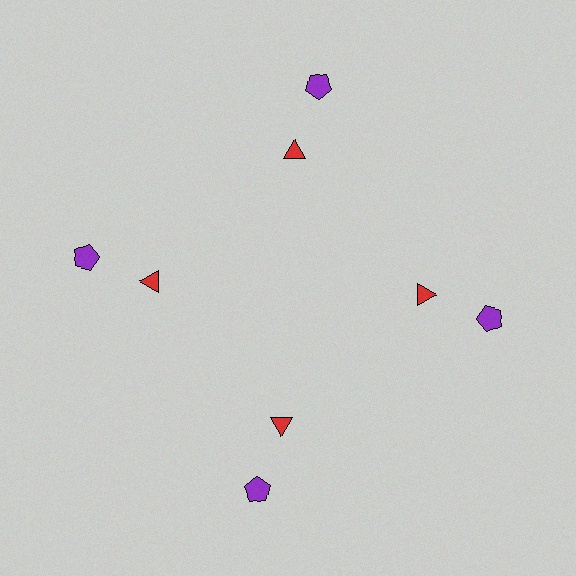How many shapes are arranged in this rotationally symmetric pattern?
There are 8 shapes, arranged in 4 groups of 2.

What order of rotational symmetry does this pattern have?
This pattern has 4-fold rotational symmetry.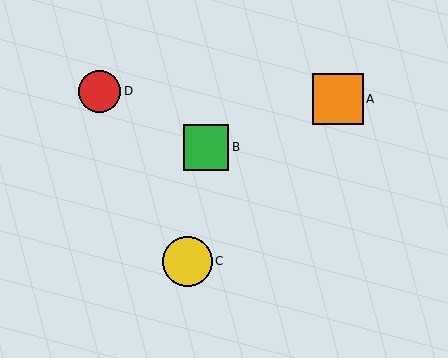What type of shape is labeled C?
Shape C is a yellow circle.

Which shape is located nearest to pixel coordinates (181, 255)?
The yellow circle (labeled C) at (187, 261) is nearest to that location.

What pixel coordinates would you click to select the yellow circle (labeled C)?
Click at (187, 261) to select the yellow circle C.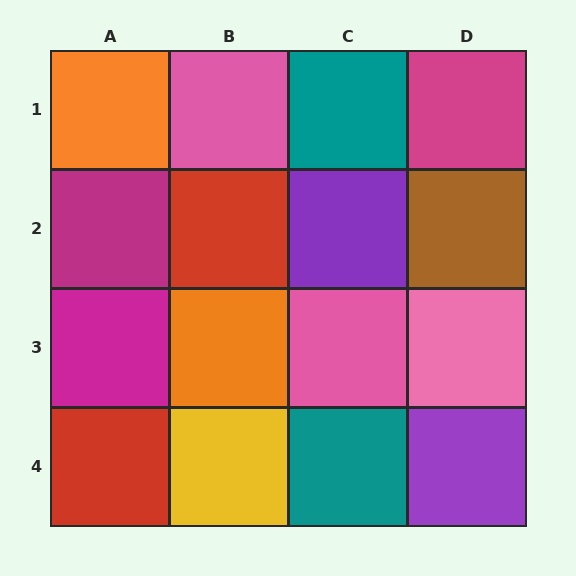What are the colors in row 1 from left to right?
Orange, pink, teal, magenta.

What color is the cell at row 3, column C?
Pink.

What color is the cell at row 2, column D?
Brown.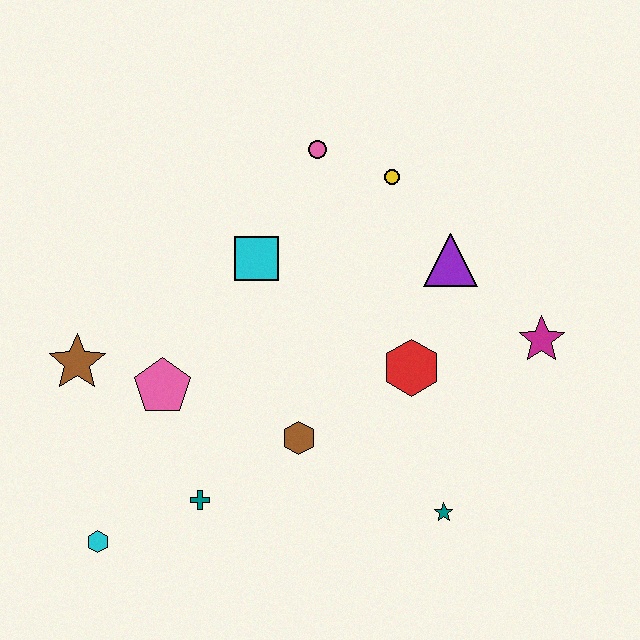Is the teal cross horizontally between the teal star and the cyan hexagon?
Yes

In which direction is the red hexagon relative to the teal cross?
The red hexagon is to the right of the teal cross.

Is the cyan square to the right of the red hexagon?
No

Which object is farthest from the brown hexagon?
The pink circle is farthest from the brown hexagon.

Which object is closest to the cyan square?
The pink circle is closest to the cyan square.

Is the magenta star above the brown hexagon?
Yes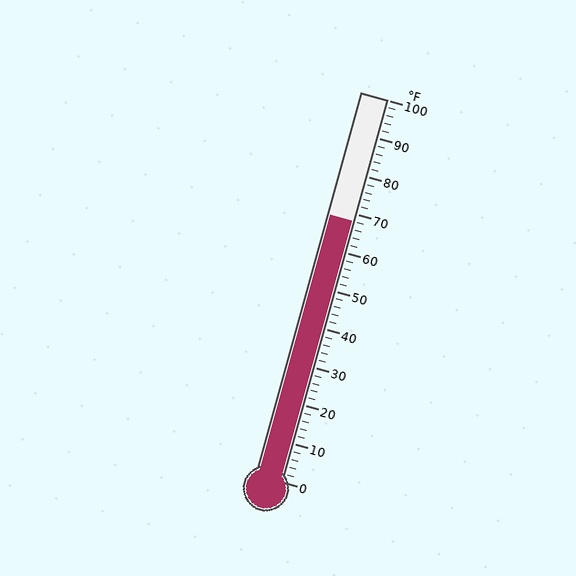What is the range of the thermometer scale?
The thermometer scale ranges from 0°F to 100°F.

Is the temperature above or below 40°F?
The temperature is above 40°F.